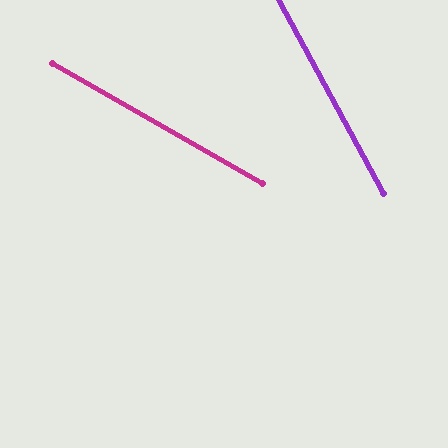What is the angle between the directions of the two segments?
Approximately 32 degrees.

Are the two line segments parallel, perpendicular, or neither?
Neither parallel nor perpendicular — they differ by about 32°.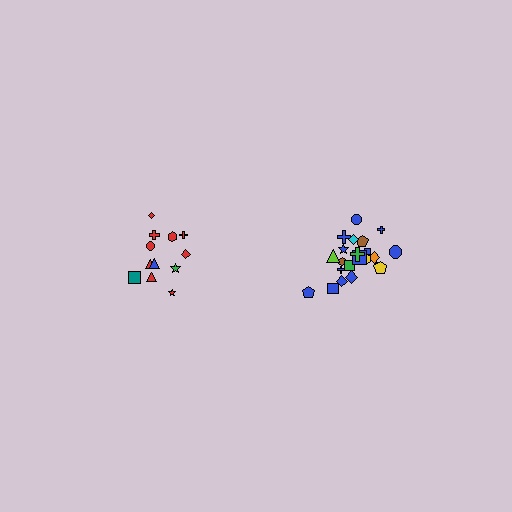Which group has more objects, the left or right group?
The right group.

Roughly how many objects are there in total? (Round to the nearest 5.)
Roughly 35 objects in total.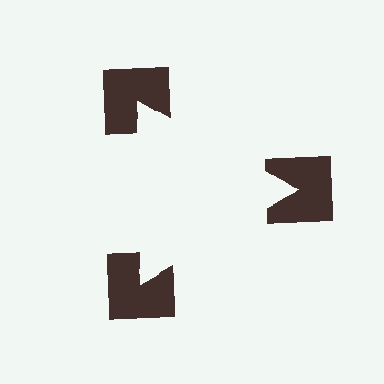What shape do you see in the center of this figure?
An illusory triangle — its edges are inferred from the aligned wedge cuts in the notched squares, not physically drawn.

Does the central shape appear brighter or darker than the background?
It typically appears slightly brighter than the background, even though no actual brightness change is drawn.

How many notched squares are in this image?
There are 3 — one at each vertex of the illusory triangle.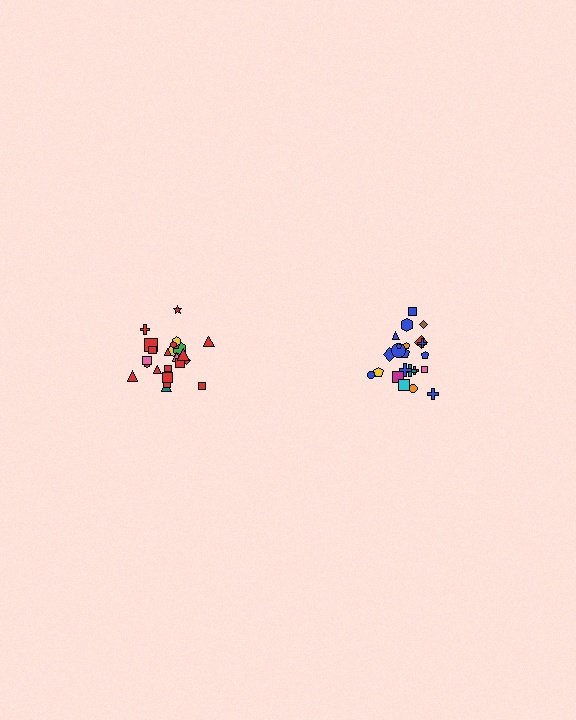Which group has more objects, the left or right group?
The left group.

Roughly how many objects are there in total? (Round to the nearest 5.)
Roughly 45 objects in total.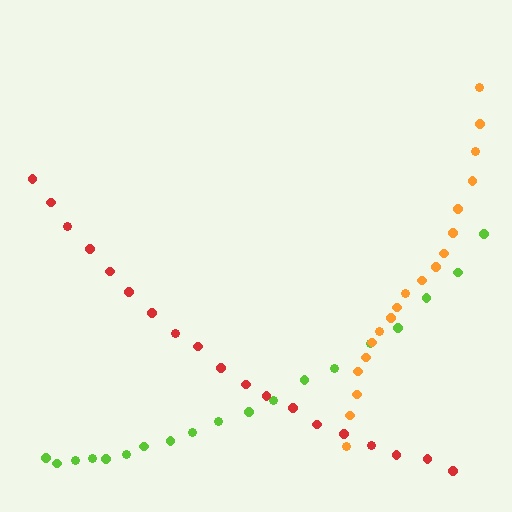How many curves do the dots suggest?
There are 3 distinct paths.